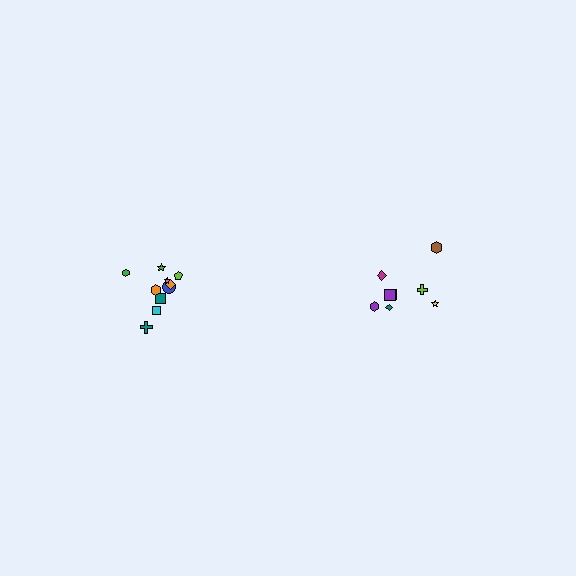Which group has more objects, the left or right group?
The left group.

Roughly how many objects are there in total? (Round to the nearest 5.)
Roughly 20 objects in total.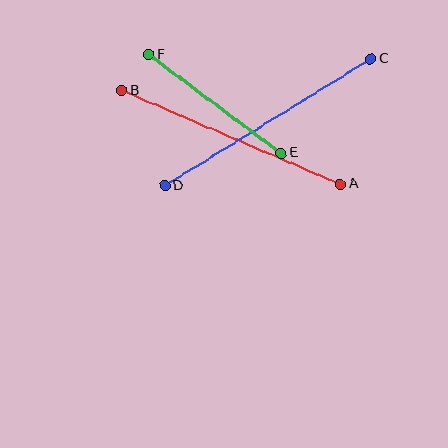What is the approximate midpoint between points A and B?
The midpoint is at approximately (231, 137) pixels.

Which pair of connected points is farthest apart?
Points C and D are farthest apart.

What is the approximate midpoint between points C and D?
The midpoint is at approximately (268, 122) pixels.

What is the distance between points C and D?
The distance is approximately 242 pixels.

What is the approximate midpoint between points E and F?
The midpoint is at approximately (215, 104) pixels.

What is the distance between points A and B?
The distance is approximately 238 pixels.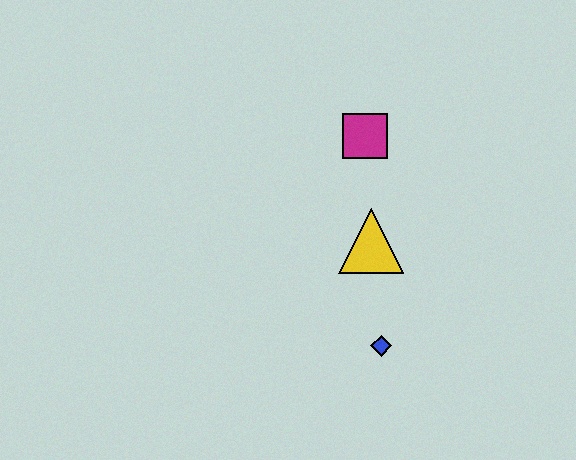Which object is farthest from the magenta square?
The blue diamond is farthest from the magenta square.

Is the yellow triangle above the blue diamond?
Yes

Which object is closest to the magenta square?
The yellow triangle is closest to the magenta square.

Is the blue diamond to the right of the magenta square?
Yes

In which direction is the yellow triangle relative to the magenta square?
The yellow triangle is below the magenta square.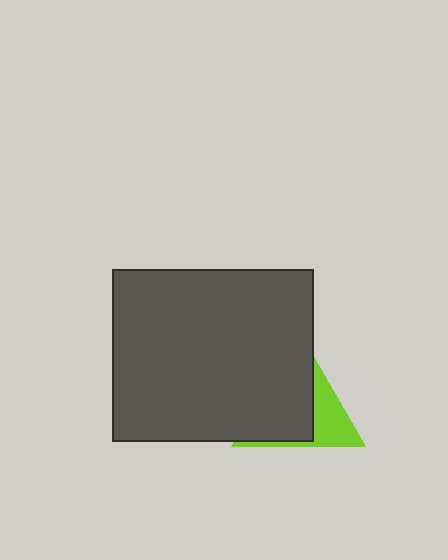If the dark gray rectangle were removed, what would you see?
You would see the complete lime triangle.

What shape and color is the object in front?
The object in front is a dark gray rectangle.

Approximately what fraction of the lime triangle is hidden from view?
Roughly 64% of the lime triangle is hidden behind the dark gray rectangle.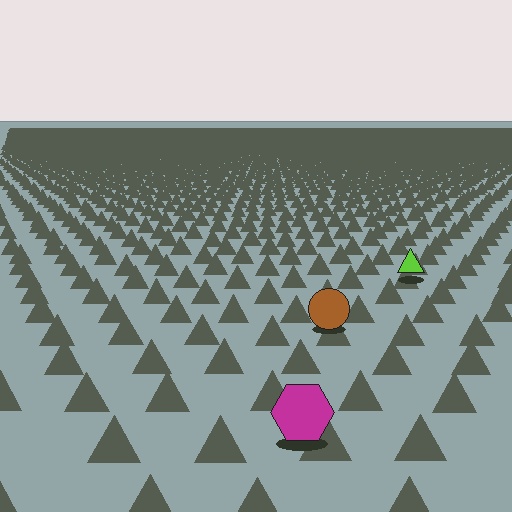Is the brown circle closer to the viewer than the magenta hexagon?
No. The magenta hexagon is closer — you can tell from the texture gradient: the ground texture is coarser near it.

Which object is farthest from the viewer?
The lime triangle is farthest from the viewer. It appears smaller and the ground texture around it is denser.